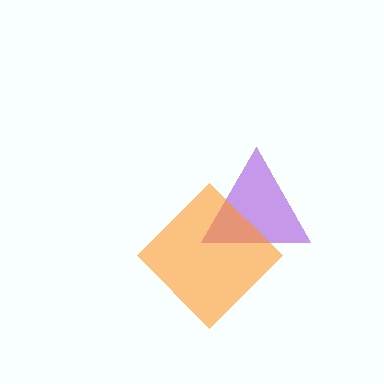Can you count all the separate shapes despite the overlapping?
Yes, there are 2 separate shapes.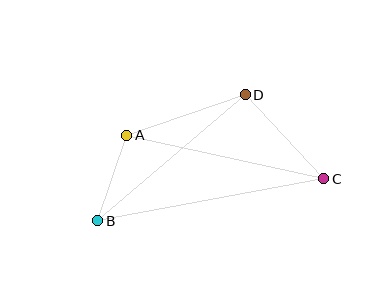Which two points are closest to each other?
Points A and B are closest to each other.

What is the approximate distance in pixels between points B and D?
The distance between B and D is approximately 194 pixels.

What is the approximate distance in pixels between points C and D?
The distance between C and D is approximately 115 pixels.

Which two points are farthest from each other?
Points B and C are farthest from each other.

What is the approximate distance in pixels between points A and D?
The distance between A and D is approximately 125 pixels.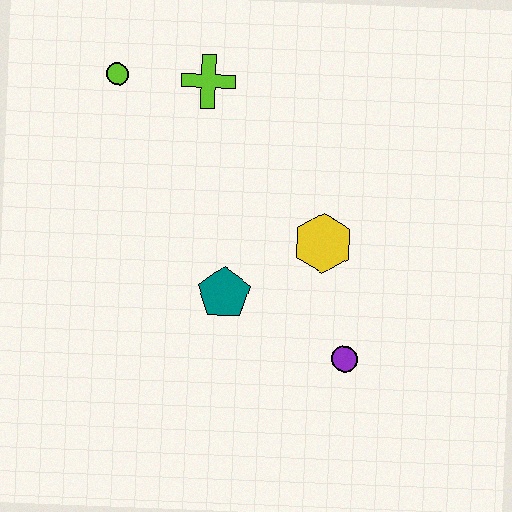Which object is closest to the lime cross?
The lime circle is closest to the lime cross.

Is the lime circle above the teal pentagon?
Yes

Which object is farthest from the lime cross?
The purple circle is farthest from the lime cross.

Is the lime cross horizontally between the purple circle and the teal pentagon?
No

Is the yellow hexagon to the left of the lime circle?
No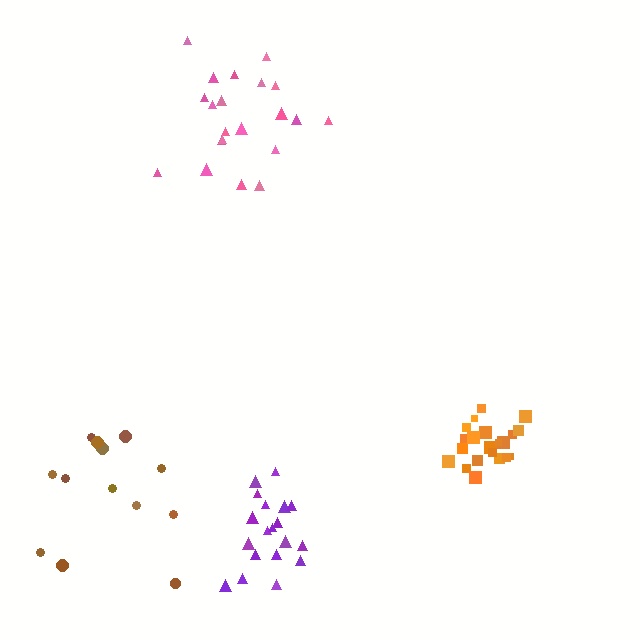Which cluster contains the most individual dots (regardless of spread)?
Orange (22).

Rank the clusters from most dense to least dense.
orange, purple, pink, brown.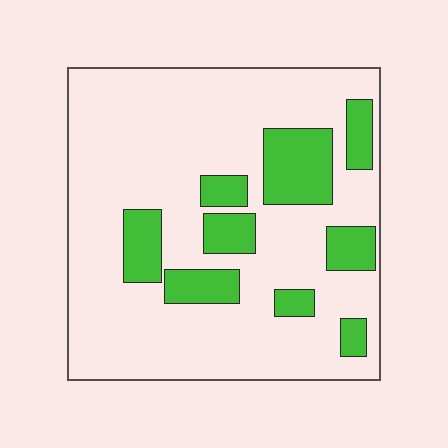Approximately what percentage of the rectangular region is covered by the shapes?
Approximately 20%.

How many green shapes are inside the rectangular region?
9.